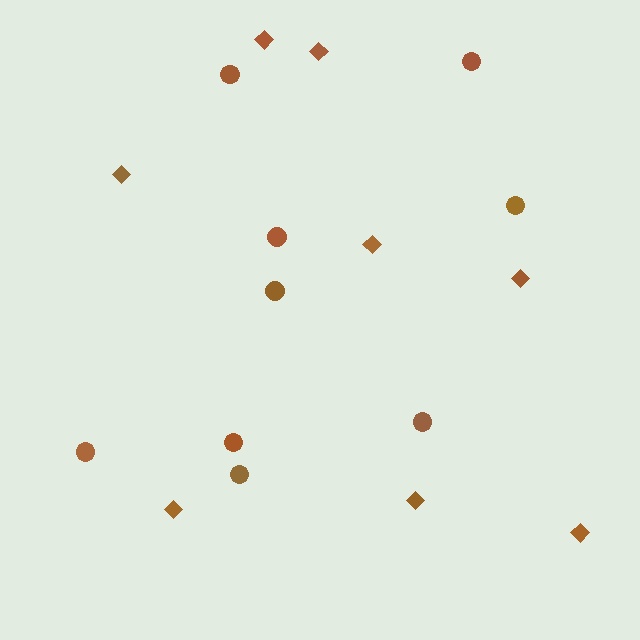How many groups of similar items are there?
There are 2 groups: one group of circles (9) and one group of diamonds (8).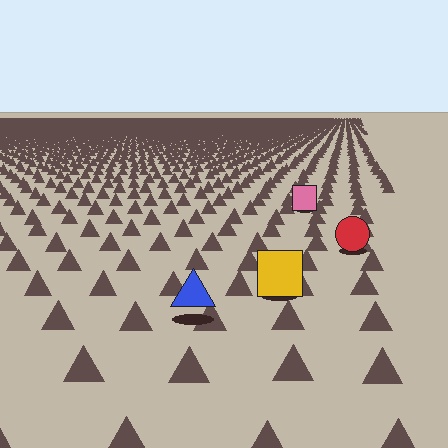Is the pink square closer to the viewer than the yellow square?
No. The yellow square is closer — you can tell from the texture gradient: the ground texture is coarser near it.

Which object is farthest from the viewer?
The pink square is farthest from the viewer. It appears smaller and the ground texture around it is denser.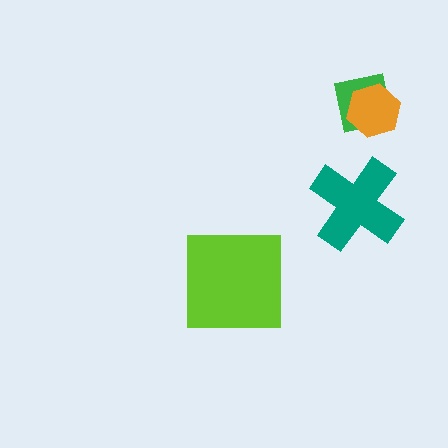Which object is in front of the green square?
The orange hexagon is in front of the green square.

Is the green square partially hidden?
Yes, it is partially covered by another shape.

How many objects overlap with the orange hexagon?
1 object overlaps with the orange hexagon.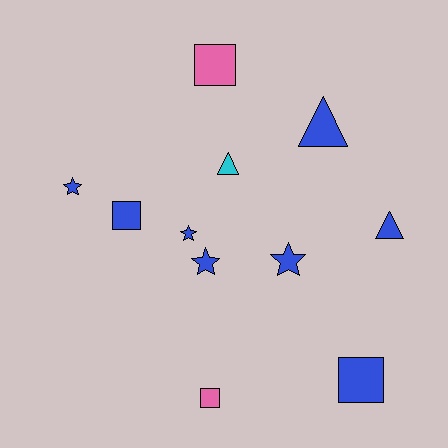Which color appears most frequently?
Blue, with 8 objects.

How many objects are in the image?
There are 11 objects.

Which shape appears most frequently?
Square, with 4 objects.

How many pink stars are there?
There are no pink stars.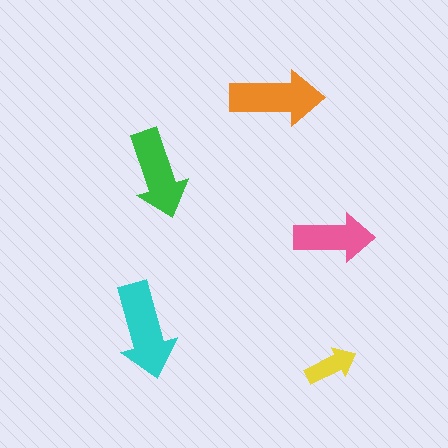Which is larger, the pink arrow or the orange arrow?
The orange one.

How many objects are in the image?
There are 5 objects in the image.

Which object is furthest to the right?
The pink arrow is rightmost.